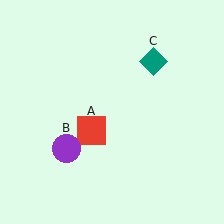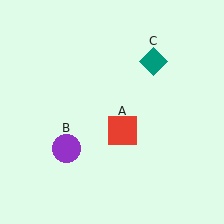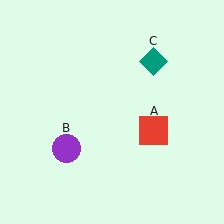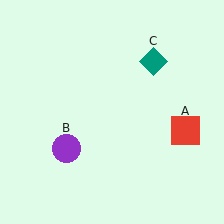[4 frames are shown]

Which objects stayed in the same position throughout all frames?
Purple circle (object B) and teal diamond (object C) remained stationary.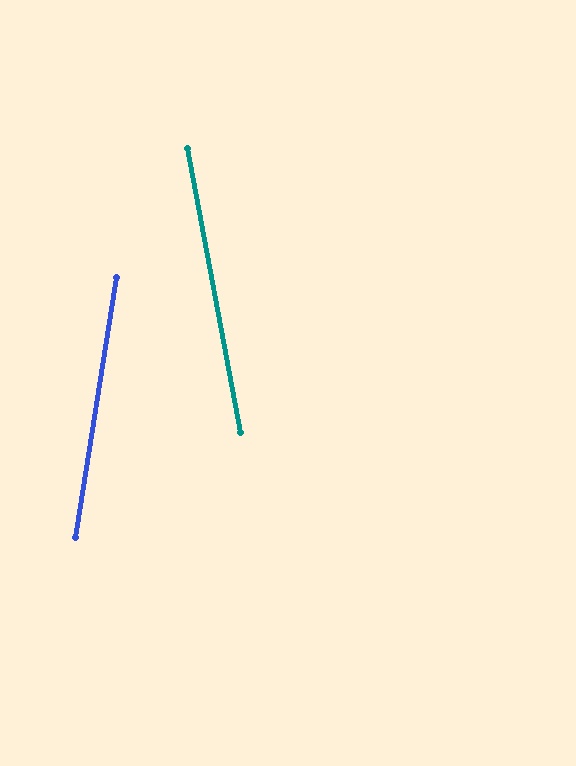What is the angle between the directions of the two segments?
Approximately 20 degrees.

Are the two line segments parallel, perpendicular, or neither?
Neither parallel nor perpendicular — they differ by about 20°.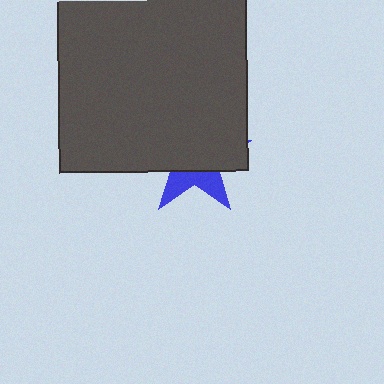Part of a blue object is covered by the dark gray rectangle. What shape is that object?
It is a star.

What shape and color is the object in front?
The object in front is a dark gray rectangle.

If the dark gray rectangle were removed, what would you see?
You would see the complete blue star.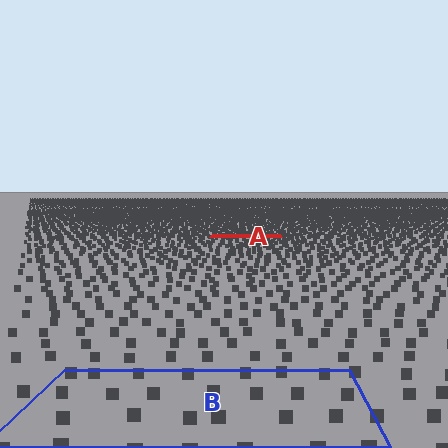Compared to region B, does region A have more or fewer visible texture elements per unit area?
Region A has more texture elements per unit area — they are packed more densely because it is farther away.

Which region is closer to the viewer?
Region B is closer. The texture elements there are larger and more spread out.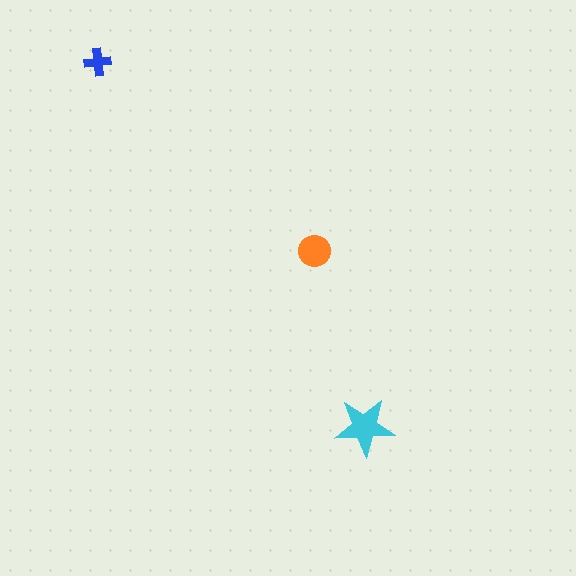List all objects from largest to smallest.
The cyan star, the orange circle, the blue cross.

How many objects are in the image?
There are 3 objects in the image.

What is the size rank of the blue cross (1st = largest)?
3rd.